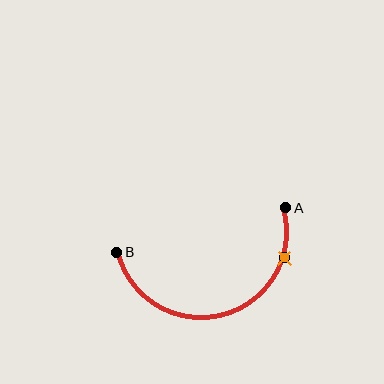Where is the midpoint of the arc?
The arc midpoint is the point on the curve farthest from the straight line joining A and B. It sits below that line.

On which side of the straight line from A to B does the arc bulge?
The arc bulges below the straight line connecting A and B.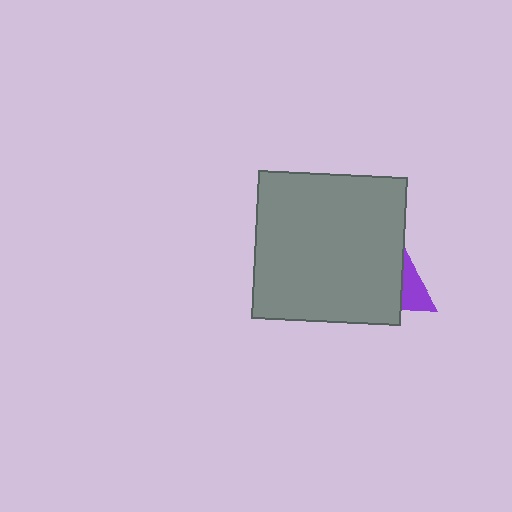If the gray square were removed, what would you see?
You would see the complete purple triangle.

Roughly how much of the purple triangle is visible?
A small part of it is visible (roughly 35%).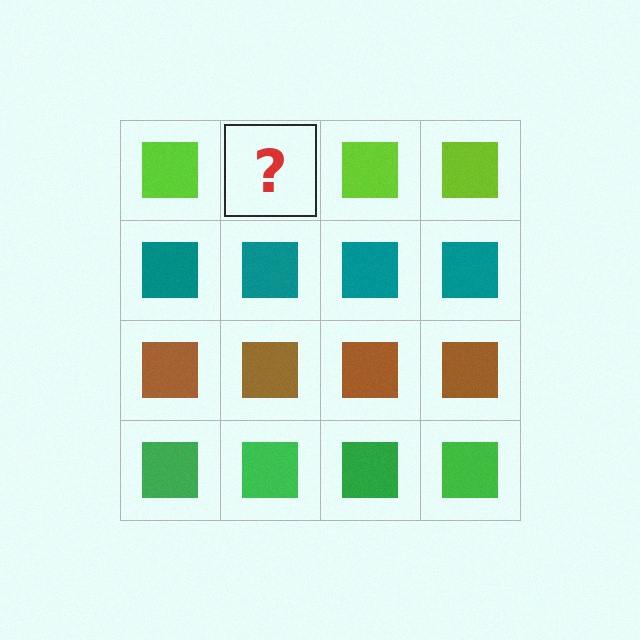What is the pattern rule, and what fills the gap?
The rule is that each row has a consistent color. The gap should be filled with a lime square.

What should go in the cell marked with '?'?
The missing cell should contain a lime square.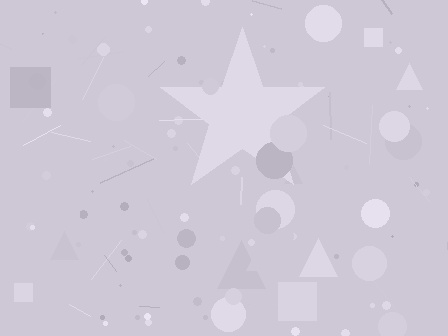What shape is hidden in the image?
A star is hidden in the image.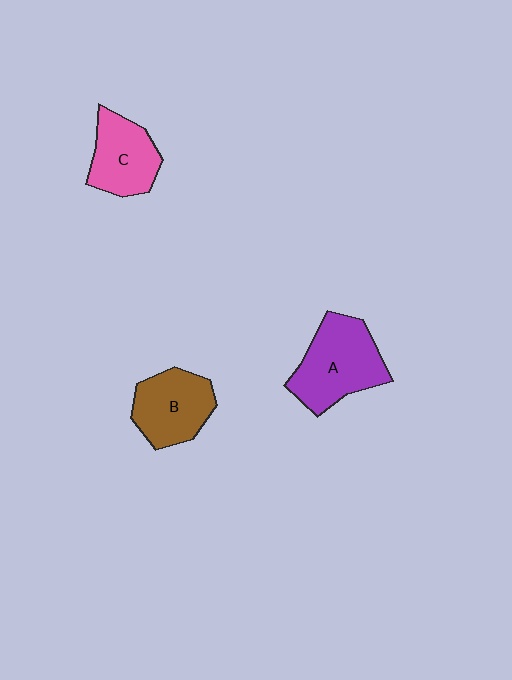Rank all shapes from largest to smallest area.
From largest to smallest: A (purple), B (brown), C (pink).